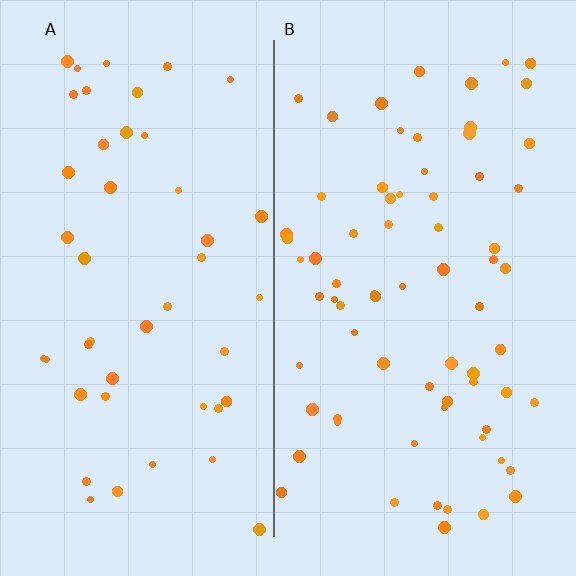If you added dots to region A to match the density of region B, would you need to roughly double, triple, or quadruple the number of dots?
Approximately double.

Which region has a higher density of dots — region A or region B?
B (the right).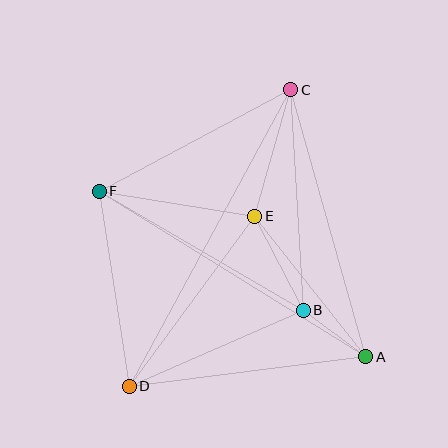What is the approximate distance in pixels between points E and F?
The distance between E and F is approximately 158 pixels.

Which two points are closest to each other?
Points A and B are closest to each other.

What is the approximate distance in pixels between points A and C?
The distance between A and C is approximately 277 pixels.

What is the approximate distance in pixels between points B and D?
The distance between B and D is approximately 190 pixels.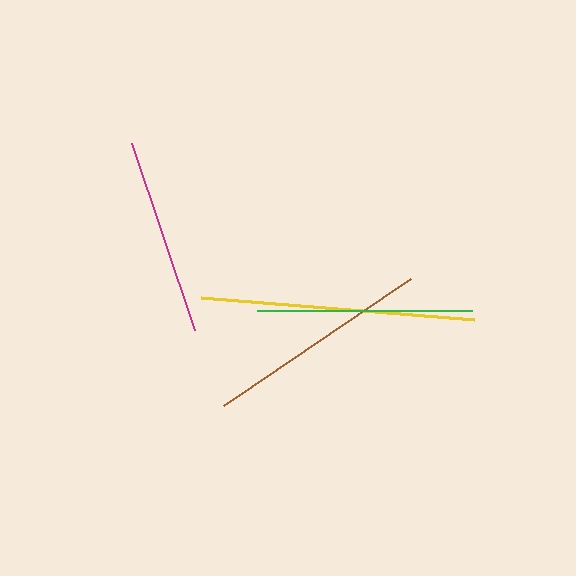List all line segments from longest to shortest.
From longest to shortest: yellow, brown, green, magenta.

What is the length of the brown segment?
The brown segment is approximately 225 pixels long.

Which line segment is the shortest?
The magenta line is the shortest at approximately 197 pixels.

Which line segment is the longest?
The yellow line is the longest at approximately 274 pixels.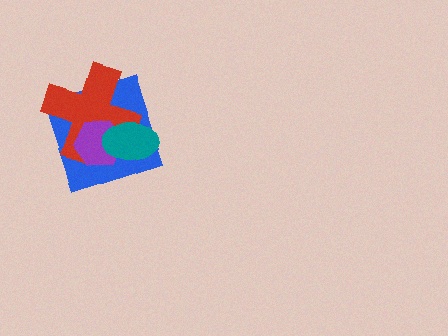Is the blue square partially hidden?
Yes, it is partially covered by another shape.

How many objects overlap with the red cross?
3 objects overlap with the red cross.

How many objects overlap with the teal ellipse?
3 objects overlap with the teal ellipse.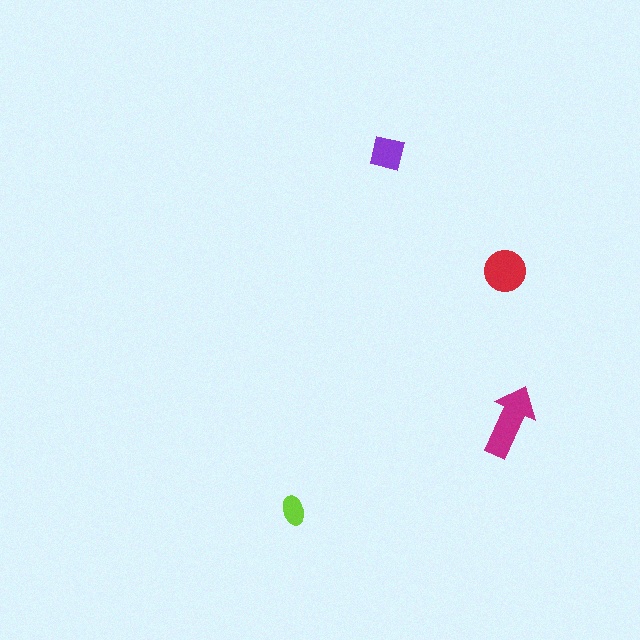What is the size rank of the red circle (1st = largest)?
2nd.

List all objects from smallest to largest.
The lime ellipse, the purple square, the red circle, the magenta arrow.